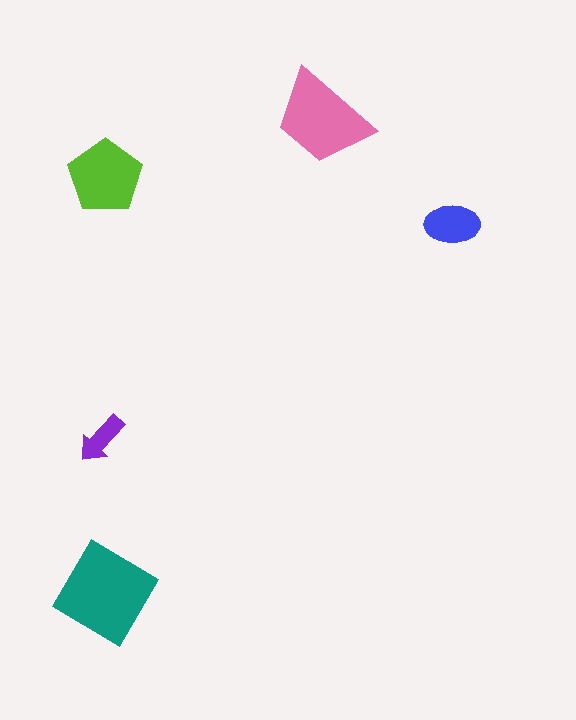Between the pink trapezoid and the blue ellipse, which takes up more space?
The pink trapezoid.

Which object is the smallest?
The purple arrow.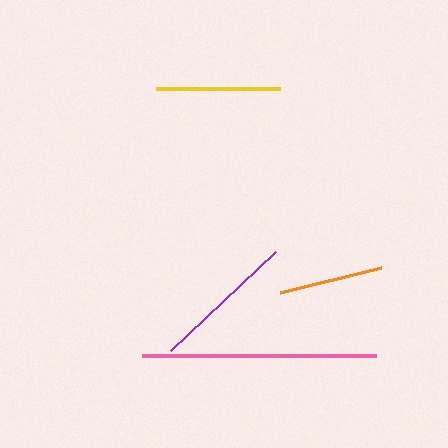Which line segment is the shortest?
The orange line is the shortest at approximately 105 pixels.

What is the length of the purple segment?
The purple segment is approximately 145 pixels long.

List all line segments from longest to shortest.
From longest to shortest: pink, purple, yellow, orange.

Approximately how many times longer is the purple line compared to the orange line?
The purple line is approximately 1.4 times the length of the orange line.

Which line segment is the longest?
The pink line is the longest at approximately 233 pixels.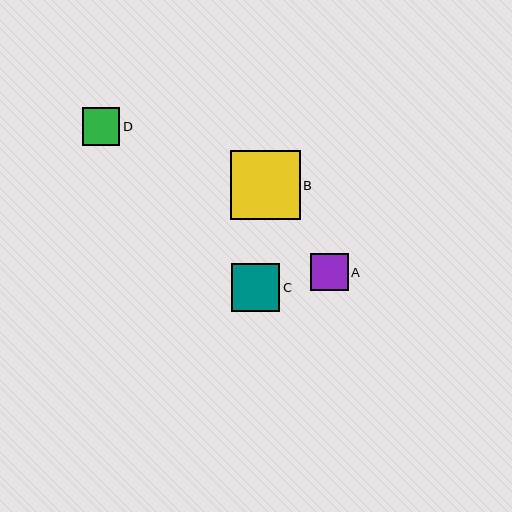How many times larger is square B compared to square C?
Square B is approximately 1.5 times the size of square C.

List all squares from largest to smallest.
From largest to smallest: B, C, A, D.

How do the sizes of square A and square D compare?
Square A and square D are approximately the same size.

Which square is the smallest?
Square D is the smallest with a size of approximately 37 pixels.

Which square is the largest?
Square B is the largest with a size of approximately 69 pixels.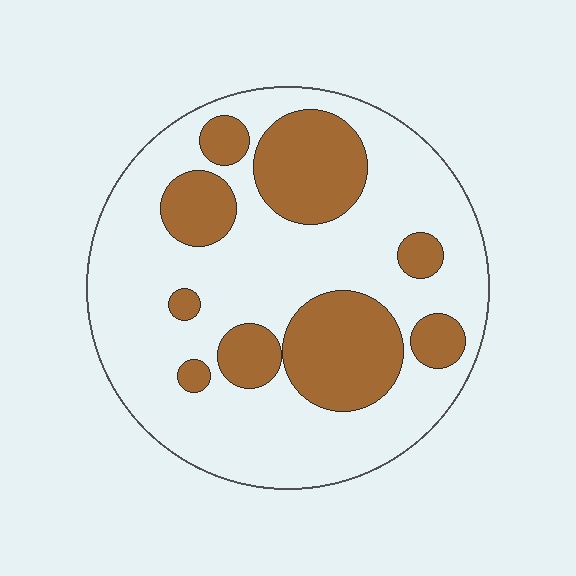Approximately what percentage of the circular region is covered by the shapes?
Approximately 30%.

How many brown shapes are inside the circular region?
9.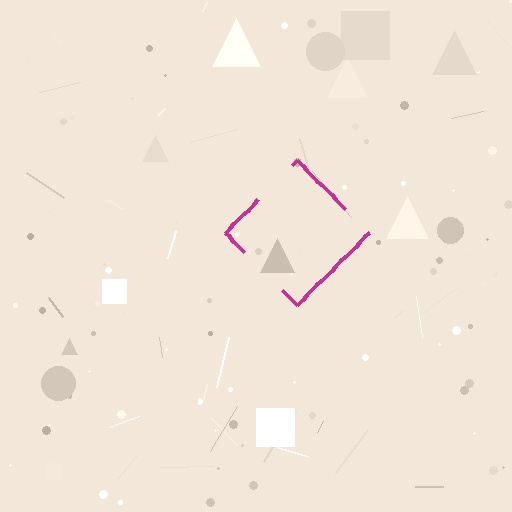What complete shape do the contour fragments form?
The contour fragments form a diamond.